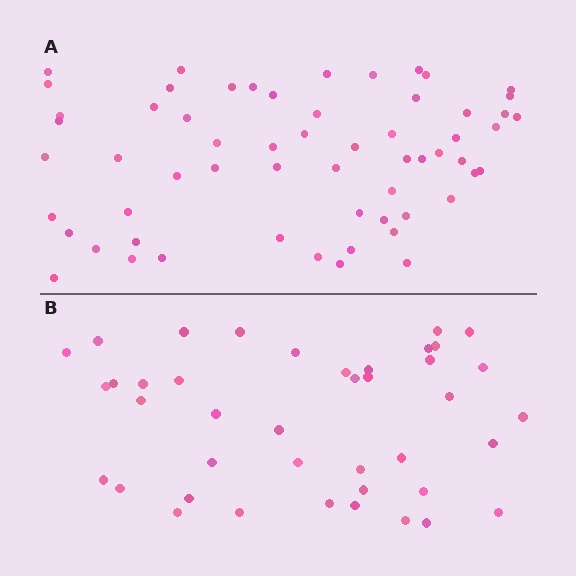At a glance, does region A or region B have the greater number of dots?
Region A (the top region) has more dots.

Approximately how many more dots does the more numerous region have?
Region A has approximately 20 more dots than region B.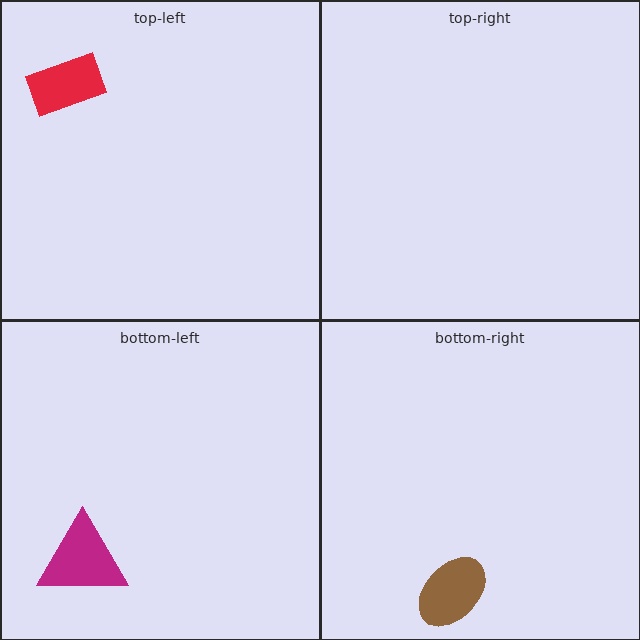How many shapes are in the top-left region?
1.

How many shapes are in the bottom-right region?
1.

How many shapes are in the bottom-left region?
1.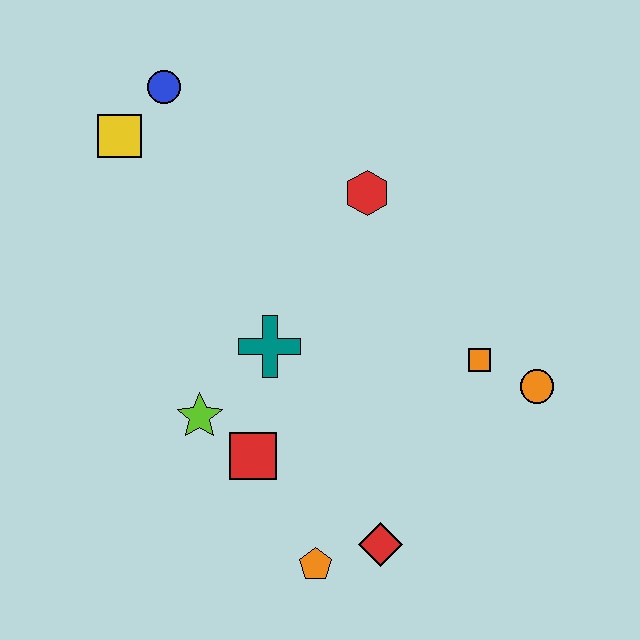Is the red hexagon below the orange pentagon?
No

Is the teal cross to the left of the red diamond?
Yes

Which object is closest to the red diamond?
The orange pentagon is closest to the red diamond.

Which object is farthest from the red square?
The blue circle is farthest from the red square.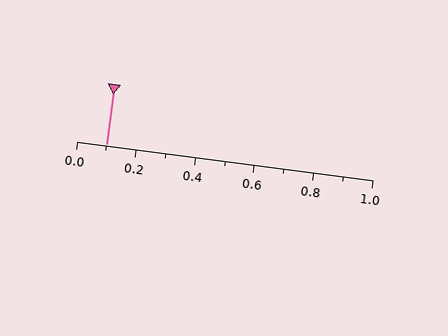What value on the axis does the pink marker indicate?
The marker indicates approximately 0.1.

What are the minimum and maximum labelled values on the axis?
The axis runs from 0.0 to 1.0.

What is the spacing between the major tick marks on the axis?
The major ticks are spaced 0.2 apart.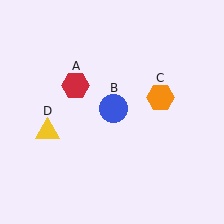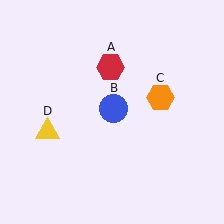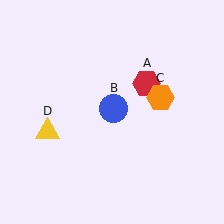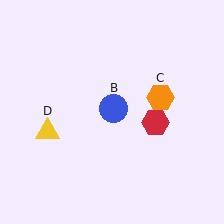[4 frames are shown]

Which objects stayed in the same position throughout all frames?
Blue circle (object B) and orange hexagon (object C) and yellow triangle (object D) remained stationary.